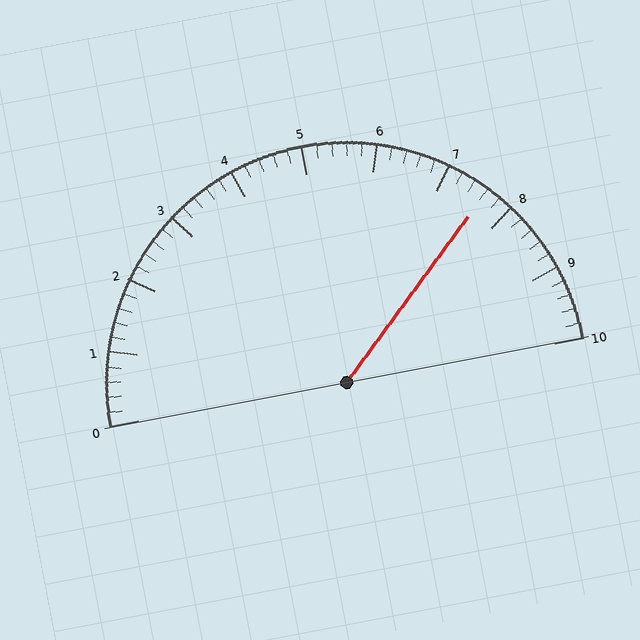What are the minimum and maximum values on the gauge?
The gauge ranges from 0 to 10.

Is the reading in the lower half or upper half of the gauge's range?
The reading is in the upper half of the range (0 to 10).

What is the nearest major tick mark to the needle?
The nearest major tick mark is 8.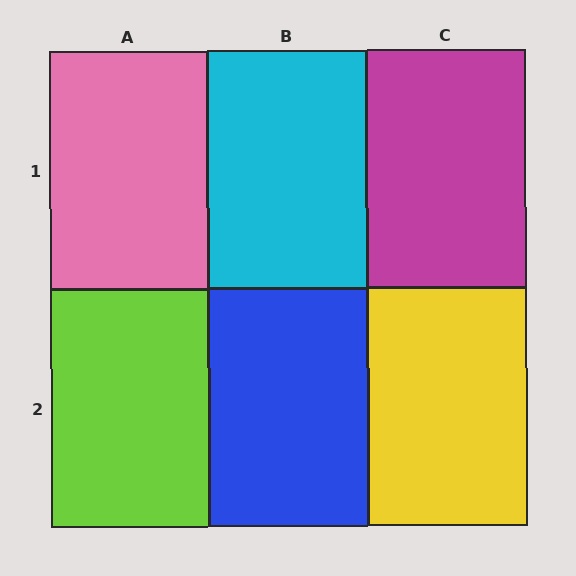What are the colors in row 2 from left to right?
Lime, blue, yellow.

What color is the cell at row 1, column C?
Magenta.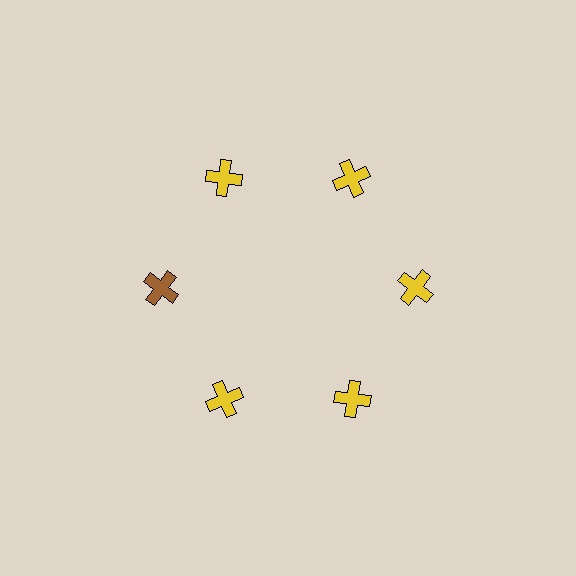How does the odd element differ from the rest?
It has a different color: brown instead of yellow.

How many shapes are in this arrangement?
There are 6 shapes arranged in a ring pattern.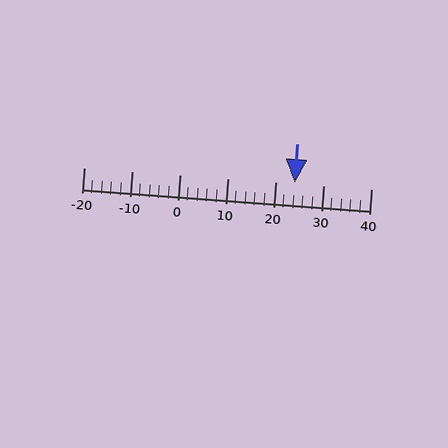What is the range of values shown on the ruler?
The ruler shows values from -20 to 40.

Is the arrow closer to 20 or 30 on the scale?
The arrow is closer to 20.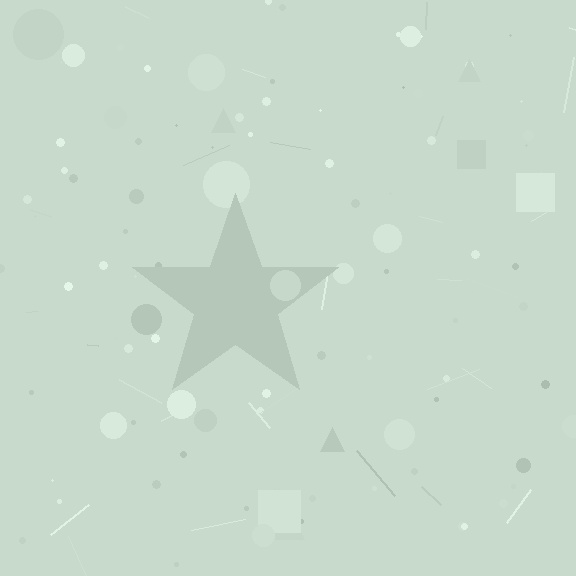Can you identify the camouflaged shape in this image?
The camouflaged shape is a star.